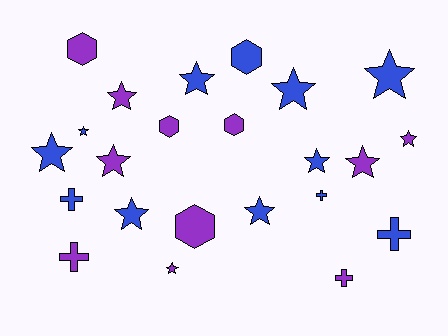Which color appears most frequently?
Blue, with 12 objects.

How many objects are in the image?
There are 23 objects.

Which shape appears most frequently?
Star, with 13 objects.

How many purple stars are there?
There are 5 purple stars.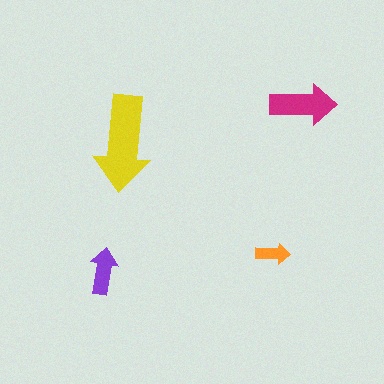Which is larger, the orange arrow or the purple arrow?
The purple one.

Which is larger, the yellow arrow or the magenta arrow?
The yellow one.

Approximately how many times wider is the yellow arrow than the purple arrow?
About 2 times wider.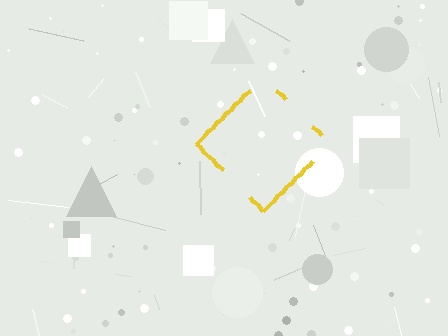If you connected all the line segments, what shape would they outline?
They would outline a diamond.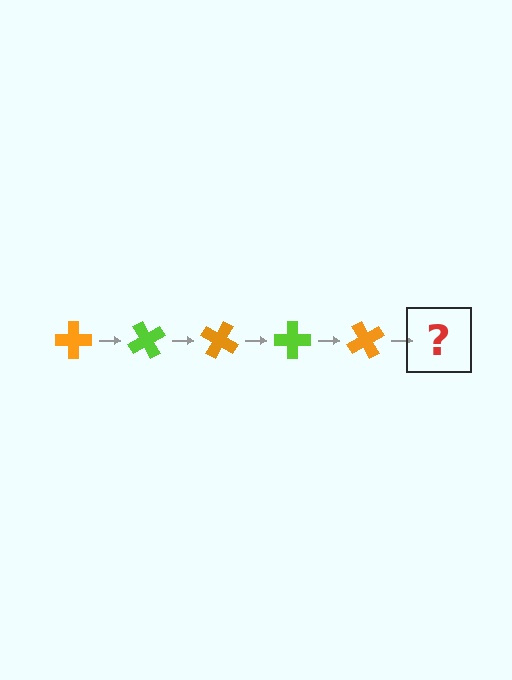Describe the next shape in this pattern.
It should be a lime cross, rotated 300 degrees from the start.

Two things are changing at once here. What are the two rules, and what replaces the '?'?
The two rules are that it rotates 60 degrees each step and the color cycles through orange and lime. The '?' should be a lime cross, rotated 300 degrees from the start.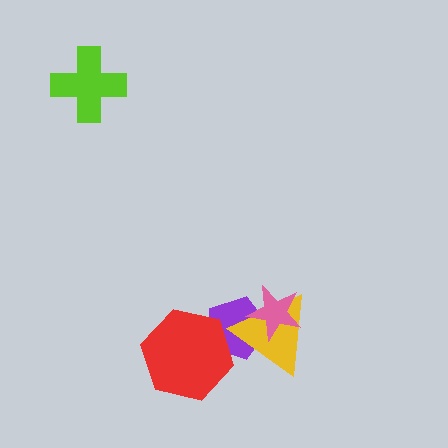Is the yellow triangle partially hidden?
Yes, it is partially covered by another shape.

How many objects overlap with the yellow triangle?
2 objects overlap with the yellow triangle.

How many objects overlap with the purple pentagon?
3 objects overlap with the purple pentagon.